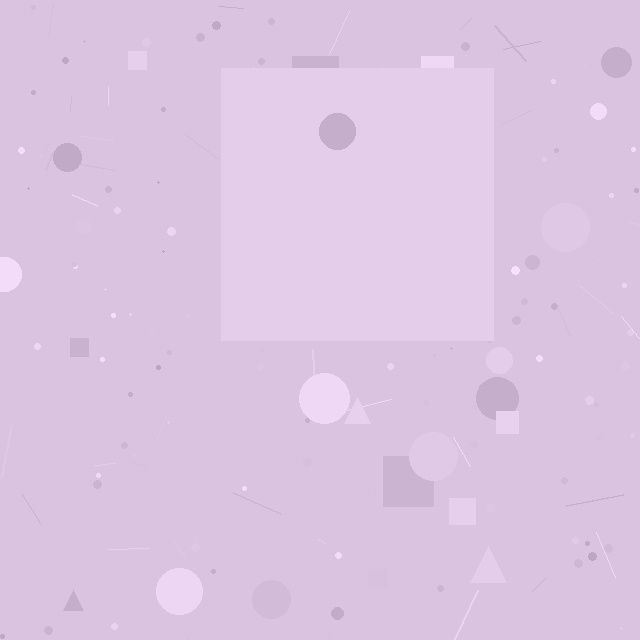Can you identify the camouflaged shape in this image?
The camouflaged shape is a square.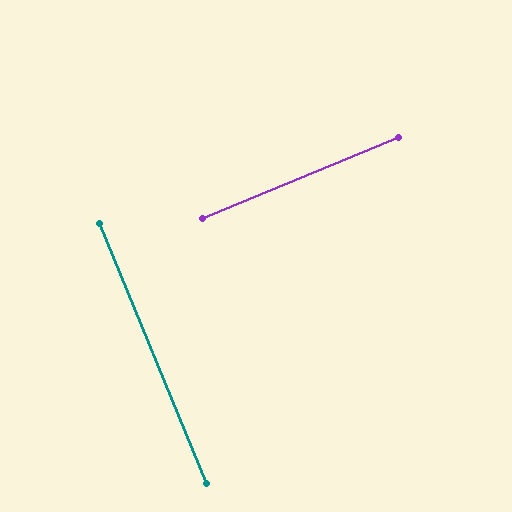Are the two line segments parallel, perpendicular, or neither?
Perpendicular — they meet at approximately 90°.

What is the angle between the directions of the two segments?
Approximately 90 degrees.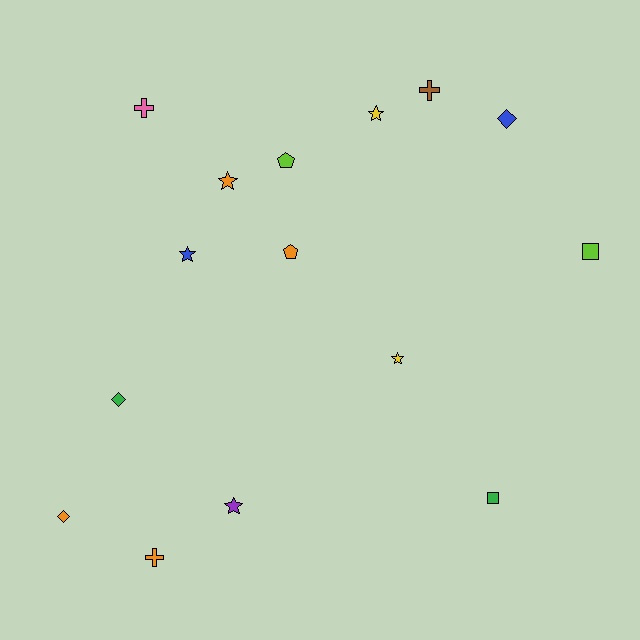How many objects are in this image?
There are 15 objects.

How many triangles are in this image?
There are no triangles.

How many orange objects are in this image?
There are 4 orange objects.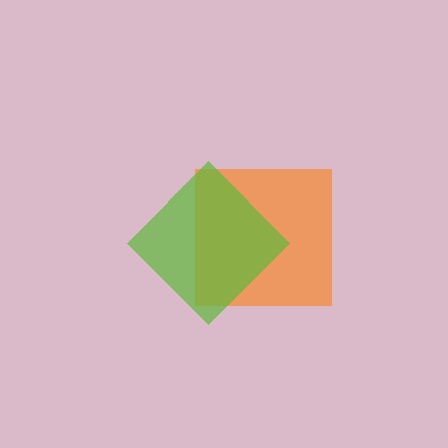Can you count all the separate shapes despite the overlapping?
Yes, there are 2 separate shapes.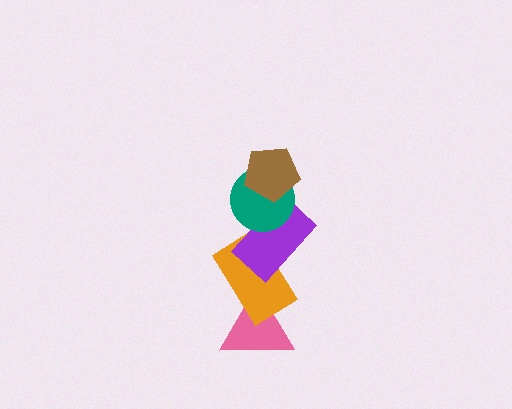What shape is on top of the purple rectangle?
The teal circle is on top of the purple rectangle.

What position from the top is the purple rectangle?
The purple rectangle is 3rd from the top.